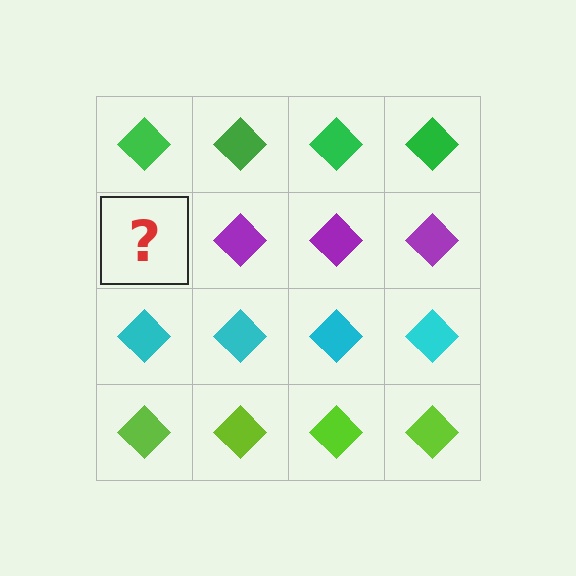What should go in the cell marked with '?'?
The missing cell should contain a purple diamond.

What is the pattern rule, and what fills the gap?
The rule is that each row has a consistent color. The gap should be filled with a purple diamond.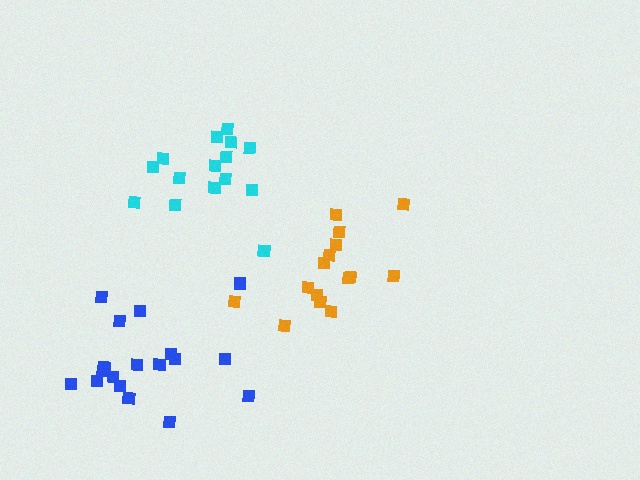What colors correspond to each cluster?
The clusters are colored: orange, cyan, blue.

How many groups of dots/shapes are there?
There are 3 groups.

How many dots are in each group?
Group 1: 15 dots, Group 2: 15 dots, Group 3: 18 dots (48 total).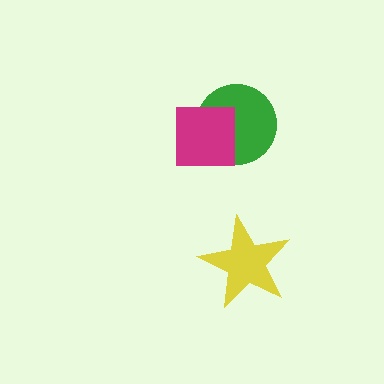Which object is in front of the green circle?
The magenta square is in front of the green circle.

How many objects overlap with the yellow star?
0 objects overlap with the yellow star.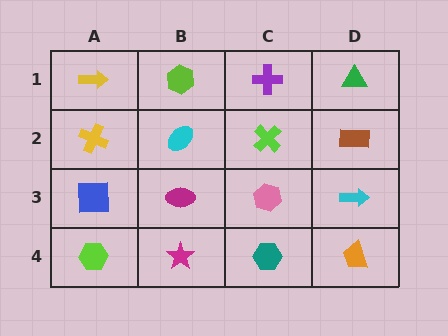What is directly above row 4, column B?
A magenta ellipse.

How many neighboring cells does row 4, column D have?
2.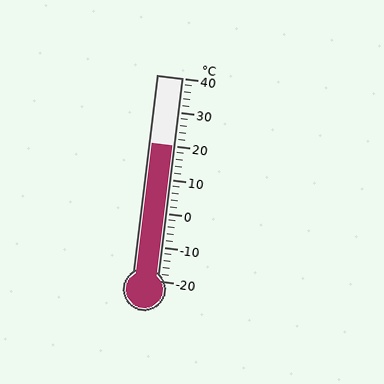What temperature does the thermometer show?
The thermometer shows approximately 20°C.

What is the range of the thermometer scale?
The thermometer scale ranges from -20°C to 40°C.